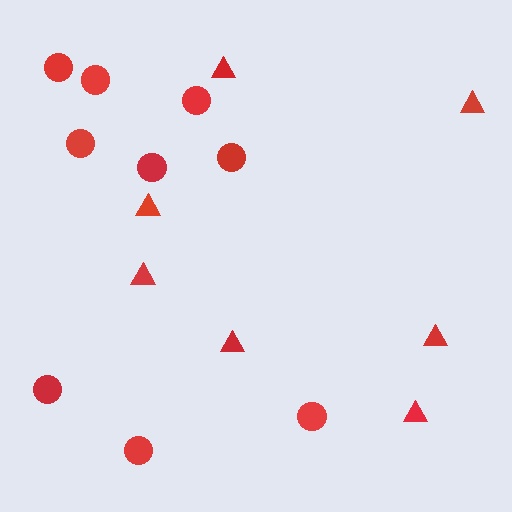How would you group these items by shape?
There are 2 groups: one group of circles (9) and one group of triangles (7).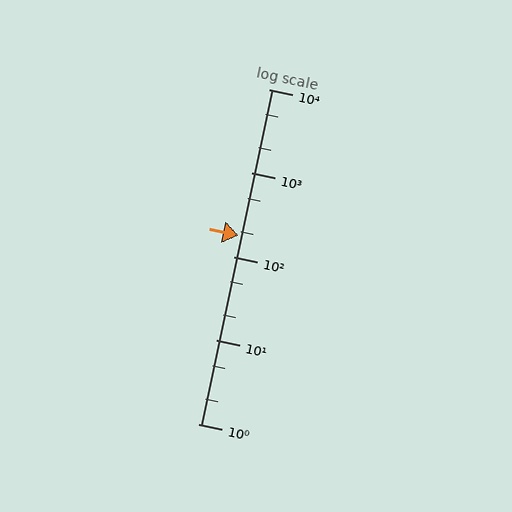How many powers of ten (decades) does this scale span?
The scale spans 4 decades, from 1 to 10000.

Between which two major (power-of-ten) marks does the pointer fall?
The pointer is between 100 and 1000.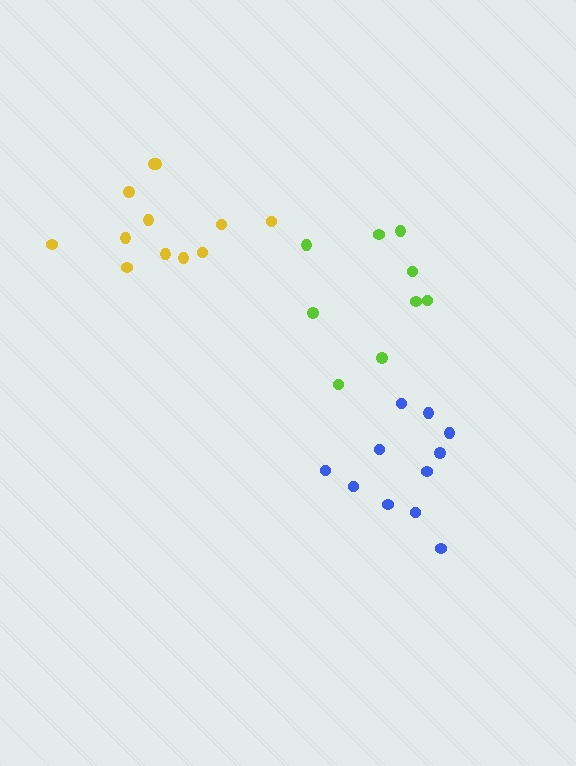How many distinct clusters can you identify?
There are 3 distinct clusters.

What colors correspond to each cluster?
The clusters are colored: blue, yellow, lime.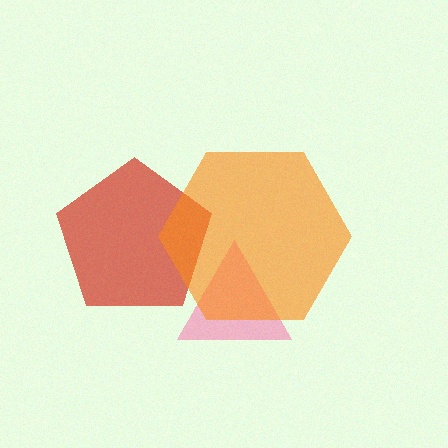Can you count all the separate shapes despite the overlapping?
Yes, there are 3 separate shapes.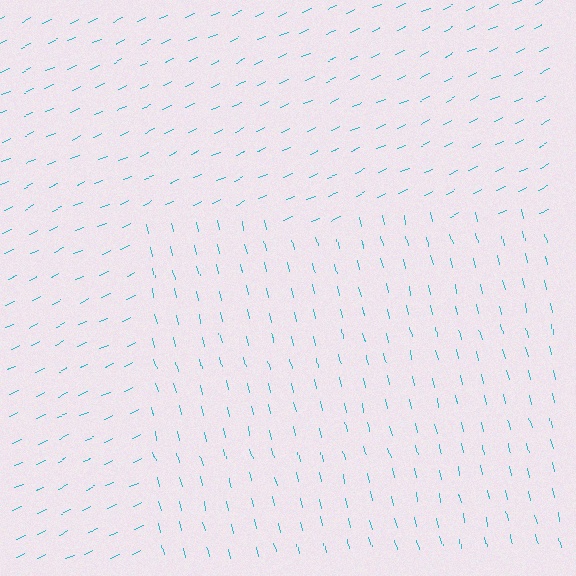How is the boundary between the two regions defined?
The boundary is defined purely by a change in line orientation (approximately 79 degrees difference). All lines are the same color and thickness.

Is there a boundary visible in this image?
Yes, there is a texture boundary formed by a change in line orientation.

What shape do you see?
I see a rectangle.